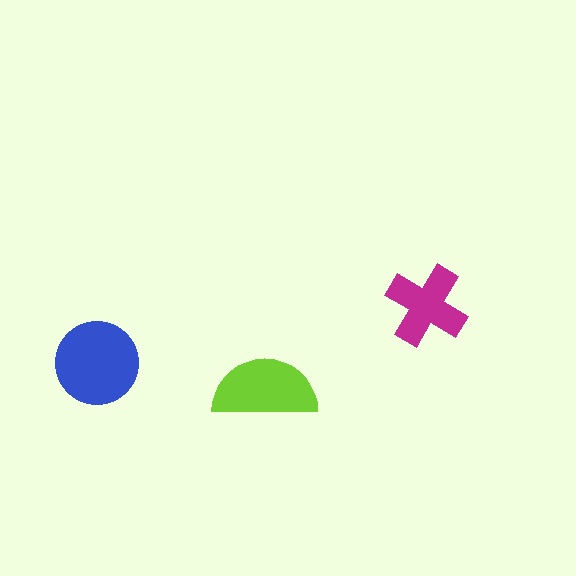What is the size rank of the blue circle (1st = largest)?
1st.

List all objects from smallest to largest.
The magenta cross, the lime semicircle, the blue circle.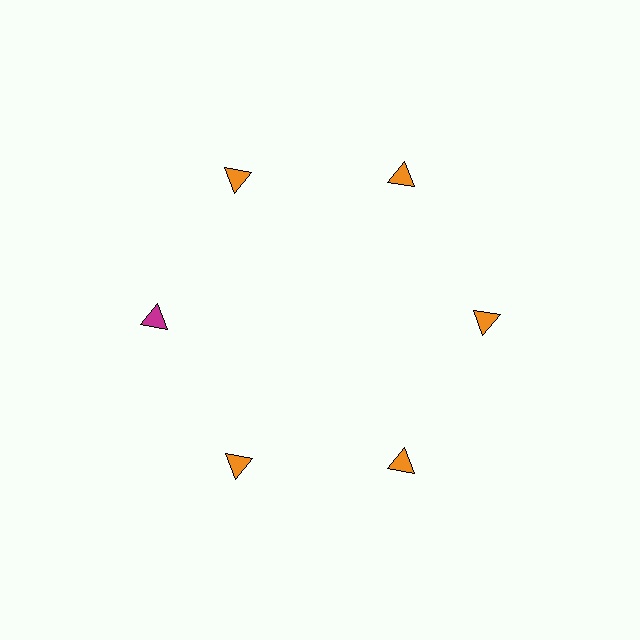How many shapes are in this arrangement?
There are 6 shapes arranged in a ring pattern.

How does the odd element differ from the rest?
It has a different color: magenta instead of orange.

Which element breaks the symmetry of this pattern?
The magenta triangle at roughly the 9 o'clock position breaks the symmetry. All other shapes are orange triangles.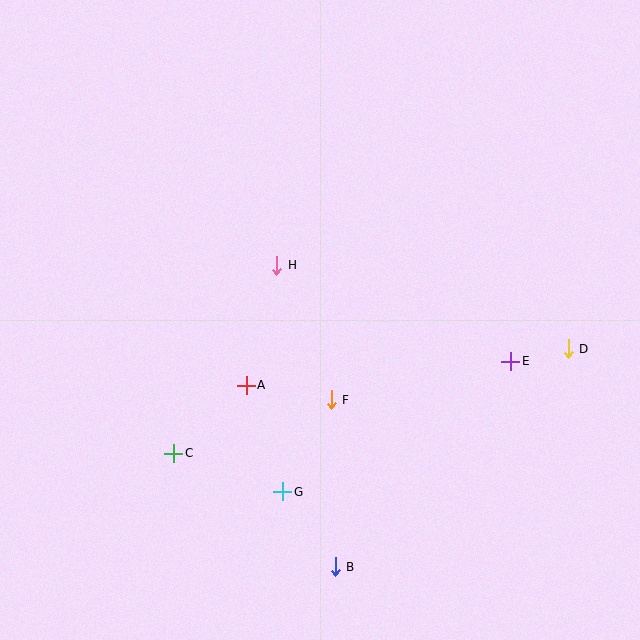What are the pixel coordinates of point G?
Point G is at (283, 492).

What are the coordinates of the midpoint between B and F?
The midpoint between B and F is at (333, 483).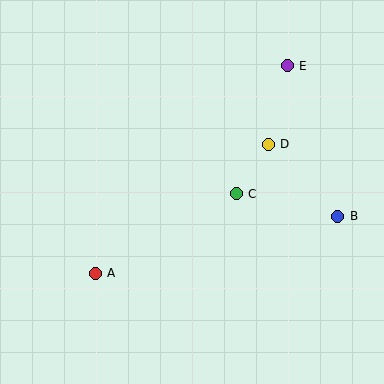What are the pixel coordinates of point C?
Point C is at (236, 194).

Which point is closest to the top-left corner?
Point A is closest to the top-left corner.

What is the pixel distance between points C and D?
The distance between C and D is 59 pixels.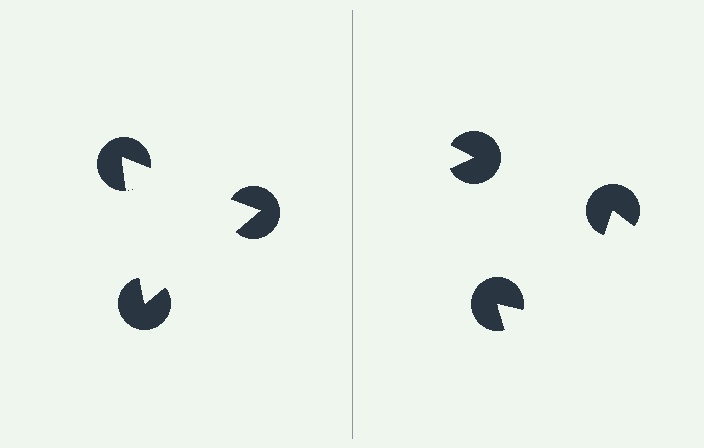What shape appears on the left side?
An illusory triangle.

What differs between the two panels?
The pac-man discs are positioned identically on both sides; only the wedge orientations differ. On the left they align to a triangle; on the right they are misaligned.